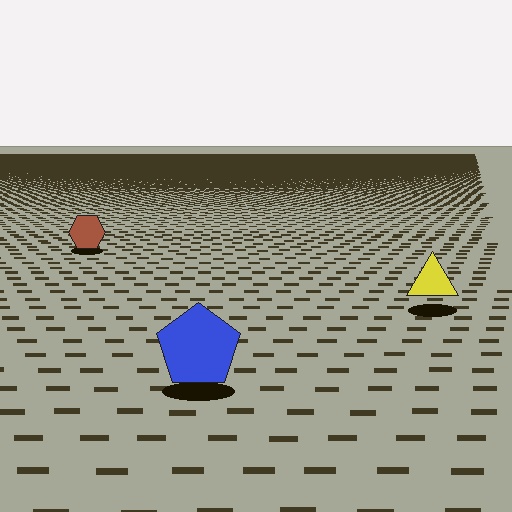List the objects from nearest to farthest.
From nearest to farthest: the blue pentagon, the yellow triangle, the brown hexagon.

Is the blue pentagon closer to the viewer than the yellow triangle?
Yes. The blue pentagon is closer — you can tell from the texture gradient: the ground texture is coarser near it.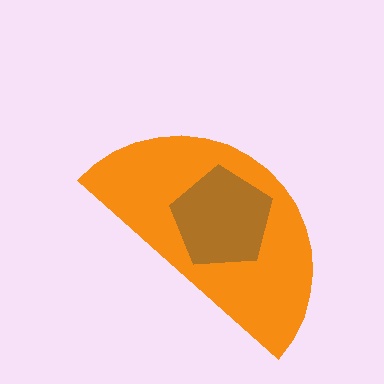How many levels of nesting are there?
2.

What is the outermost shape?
The orange semicircle.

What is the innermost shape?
The brown pentagon.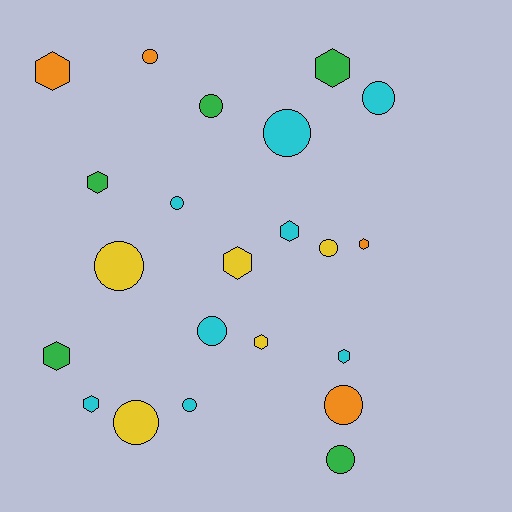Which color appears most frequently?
Cyan, with 8 objects.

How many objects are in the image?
There are 22 objects.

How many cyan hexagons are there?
There are 3 cyan hexagons.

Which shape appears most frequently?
Circle, with 12 objects.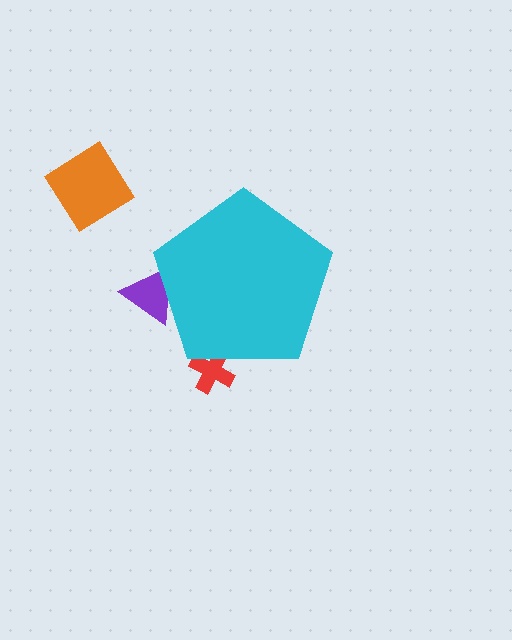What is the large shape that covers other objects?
A cyan pentagon.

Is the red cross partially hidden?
Yes, the red cross is partially hidden behind the cyan pentagon.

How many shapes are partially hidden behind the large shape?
2 shapes are partially hidden.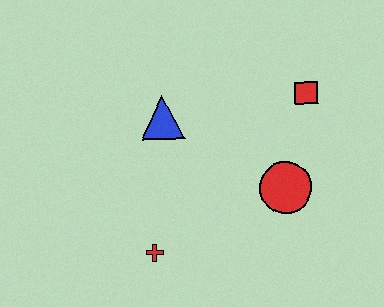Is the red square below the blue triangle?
No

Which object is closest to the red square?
The red circle is closest to the red square.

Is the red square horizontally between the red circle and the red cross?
No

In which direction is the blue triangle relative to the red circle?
The blue triangle is to the left of the red circle.